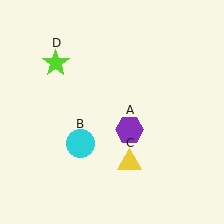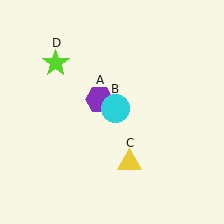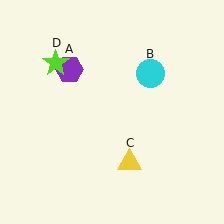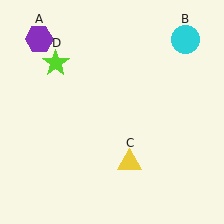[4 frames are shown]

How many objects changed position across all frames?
2 objects changed position: purple hexagon (object A), cyan circle (object B).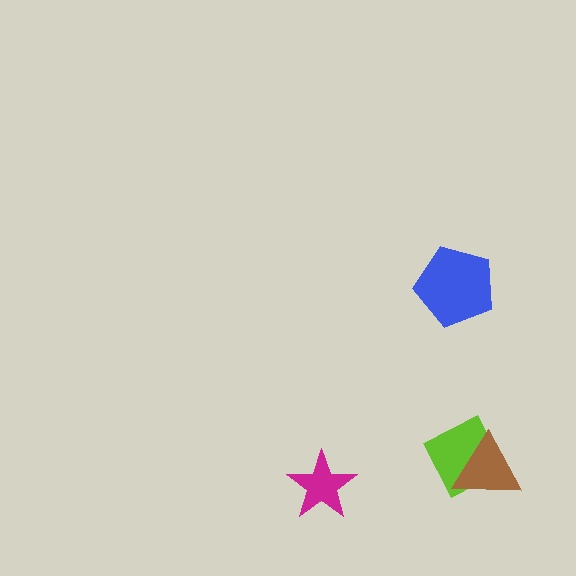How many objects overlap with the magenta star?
0 objects overlap with the magenta star.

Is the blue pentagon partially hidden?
No, no other shape covers it.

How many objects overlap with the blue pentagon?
0 objects overlap with the blue pentagon.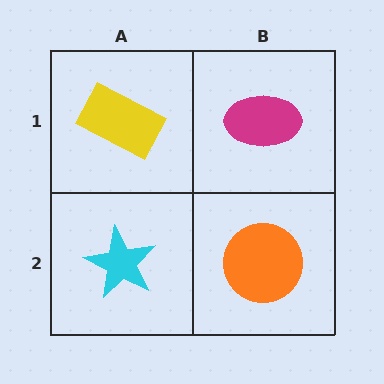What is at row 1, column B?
A magenta ellipse.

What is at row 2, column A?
A cyan star.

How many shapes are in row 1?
2 shapes.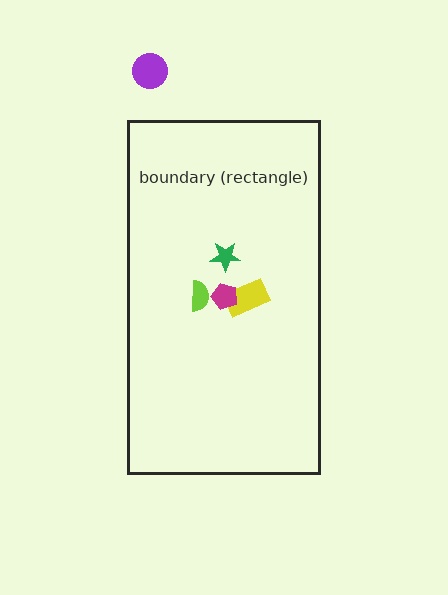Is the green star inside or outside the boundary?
Inside.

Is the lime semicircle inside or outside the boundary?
Inside.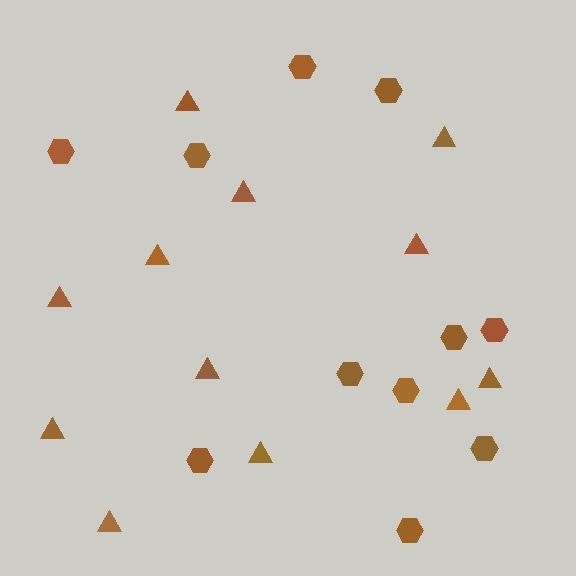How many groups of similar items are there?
There are 2 groups: one group of hexagons (11) and one group of triangles (12).